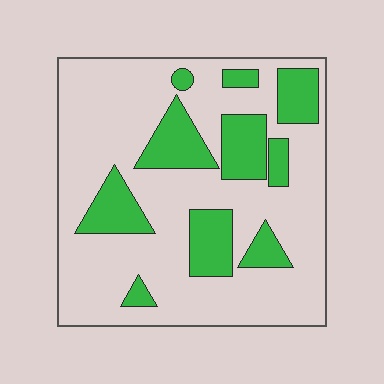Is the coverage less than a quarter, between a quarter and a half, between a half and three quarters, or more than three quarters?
Between a quarter and a half.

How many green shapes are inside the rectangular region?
10.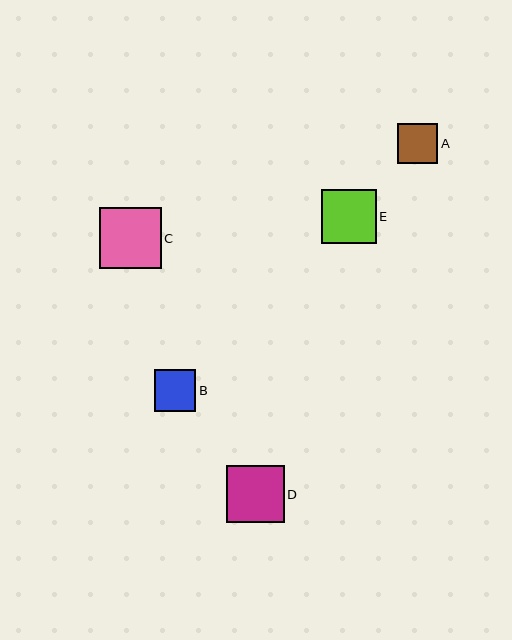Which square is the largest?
Square C is the largest with a size of approximately 61 pixels.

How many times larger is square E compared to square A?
Square E is approximately 1.4 times the size of square A.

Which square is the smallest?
Square A is the smallest with a size of approximately 40 pixels.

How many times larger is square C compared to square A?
Square C is approximately 1.5 times the size of square A.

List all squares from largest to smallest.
From largest to smallest: C, D, E, B, A.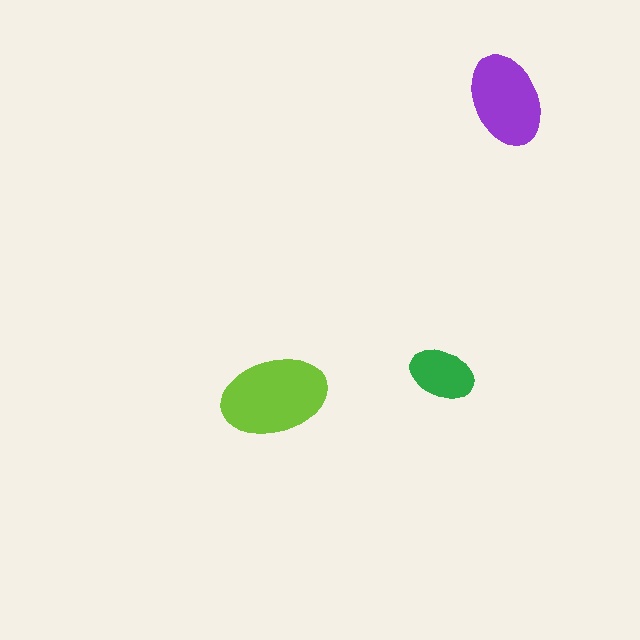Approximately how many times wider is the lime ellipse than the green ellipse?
About 1.5 times wider.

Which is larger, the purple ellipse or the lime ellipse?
The lime one.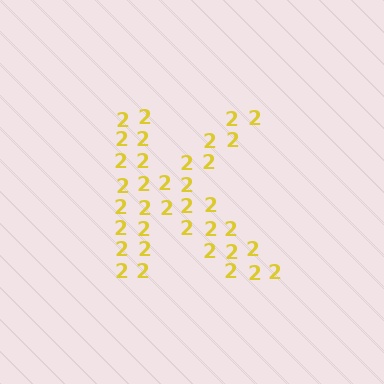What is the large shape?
The large shape is the letter K.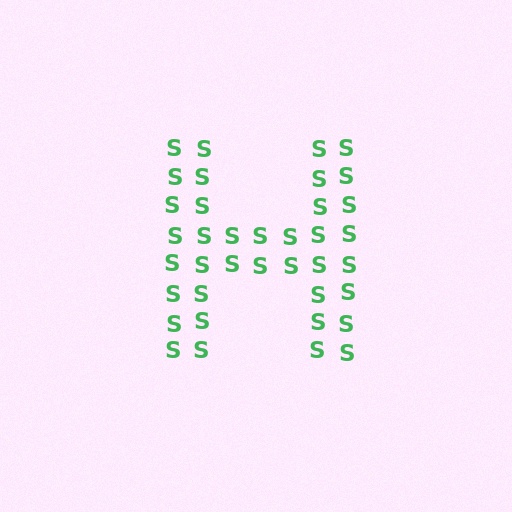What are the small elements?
The small elements are letter S's.